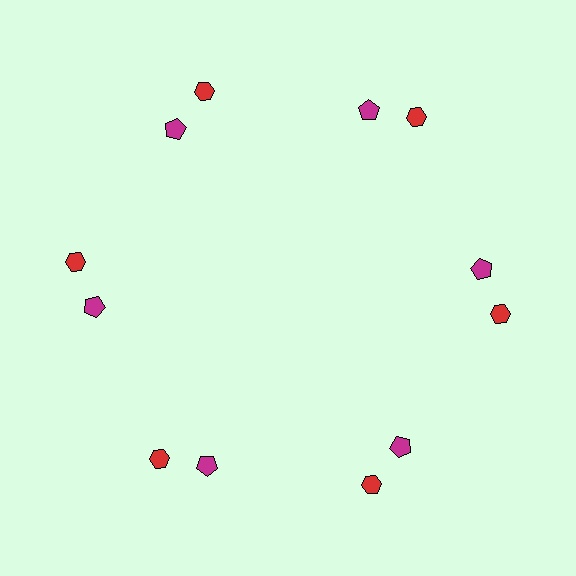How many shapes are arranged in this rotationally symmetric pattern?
There are 12 shapes, arranged in 6 groups of 2.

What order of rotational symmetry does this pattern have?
This pattern has 6-fold rotational symmetry.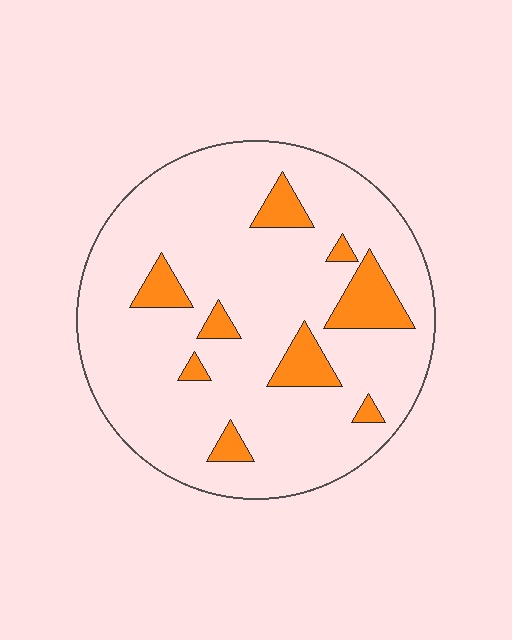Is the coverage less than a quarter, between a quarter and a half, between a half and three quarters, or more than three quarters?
Less than a quarter.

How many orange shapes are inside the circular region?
9.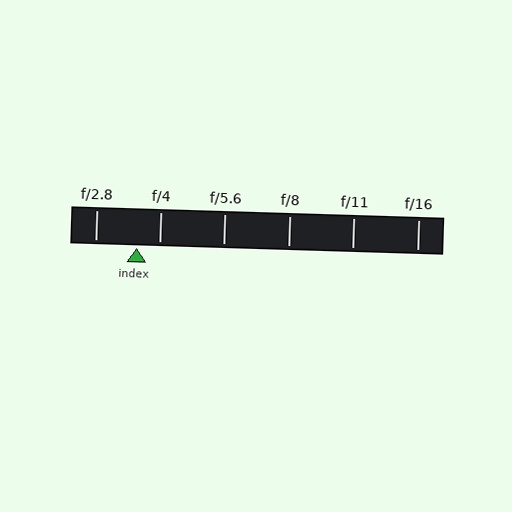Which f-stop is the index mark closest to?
The index mark is closest to f/4.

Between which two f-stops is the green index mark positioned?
The index mark is between f/2.8 and f/4.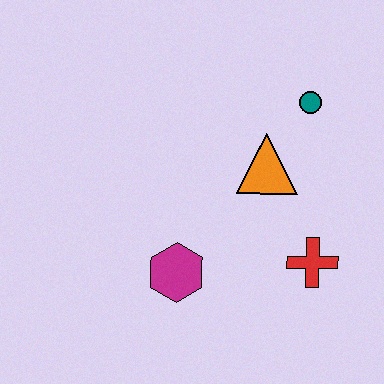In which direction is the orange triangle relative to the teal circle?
The orange triangle is below the teal circle.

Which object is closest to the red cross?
The orange triangle is closest to the red cross.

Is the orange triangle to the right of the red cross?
No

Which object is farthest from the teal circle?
The magenta hexagon is farthest from the teal circle.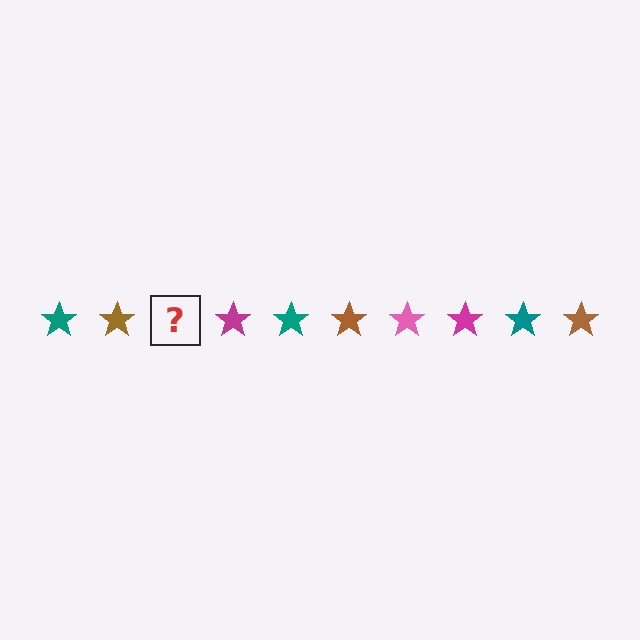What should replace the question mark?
The question mark should be replaced with a pink star.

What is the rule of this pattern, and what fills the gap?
The rule is that the pattern cycles through teal, brown, pink, magenta stars. The gap should be filled with a pink star.